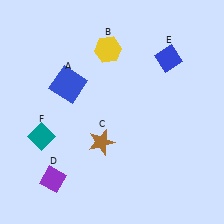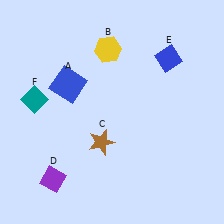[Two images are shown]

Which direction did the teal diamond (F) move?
The teal diamond (F) moved up.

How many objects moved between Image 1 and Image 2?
1 object moved between the two images.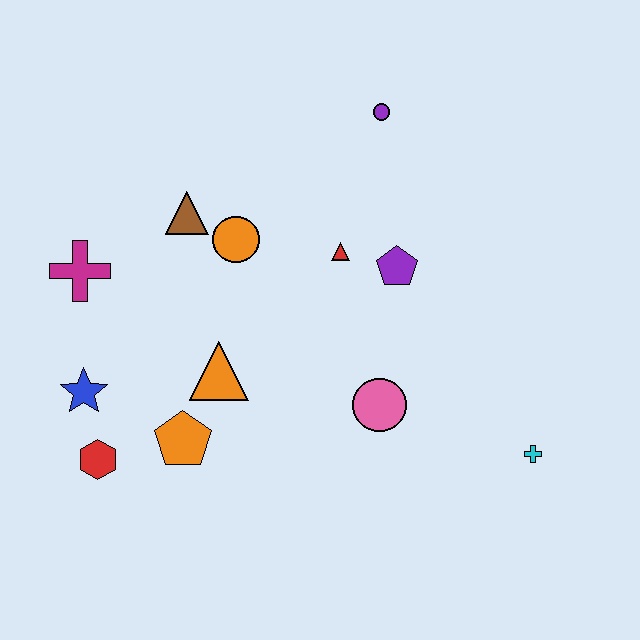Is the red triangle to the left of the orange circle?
No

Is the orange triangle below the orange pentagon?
No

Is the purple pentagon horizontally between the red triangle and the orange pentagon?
No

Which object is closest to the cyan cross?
The pink circle is closest to the cyan cross.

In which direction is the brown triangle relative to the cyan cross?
The brown triangle is to the left of the cyan cross.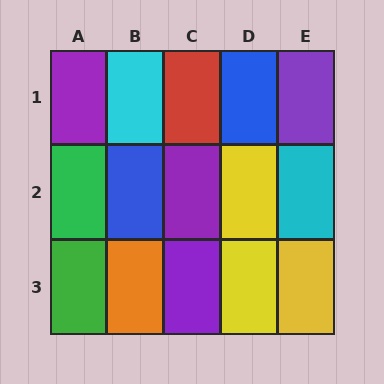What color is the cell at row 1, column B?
Cyan.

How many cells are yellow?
3 cells are yellow.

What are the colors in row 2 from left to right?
Green, blue, purple, yellow, cyan.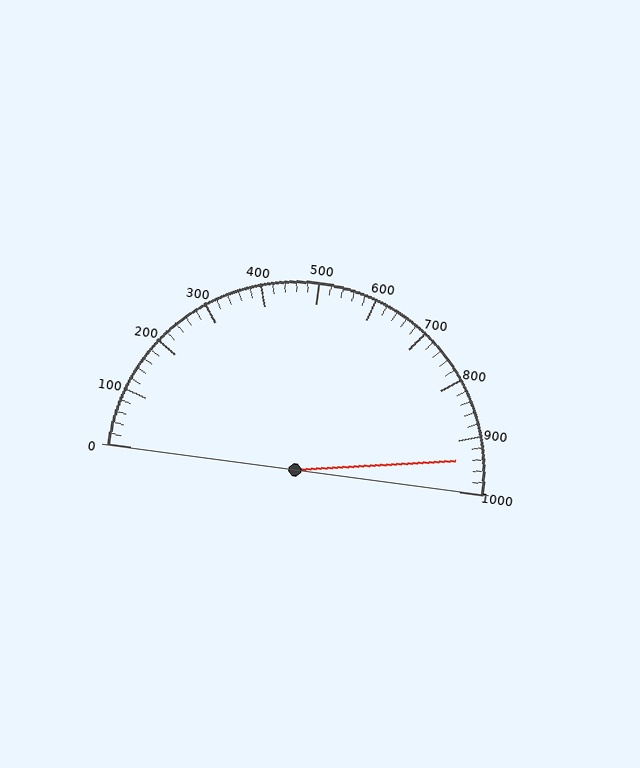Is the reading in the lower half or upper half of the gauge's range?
The reading is in the upper half of the range (0 to 1000).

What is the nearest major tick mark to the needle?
The nearest major tick mark is 900.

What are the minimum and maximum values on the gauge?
The gauge ranges from 0 to 1000.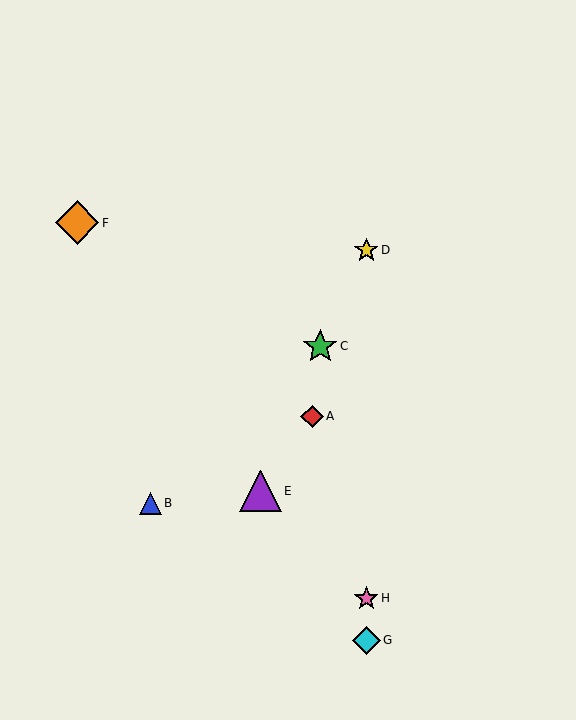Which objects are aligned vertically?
Objects D, G, H are aligned vertically.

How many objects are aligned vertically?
3 objects (D, G, H) are aligned vertically.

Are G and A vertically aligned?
No, G is at x≈366 and A is at x≈312.